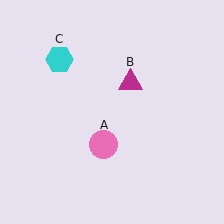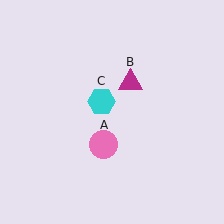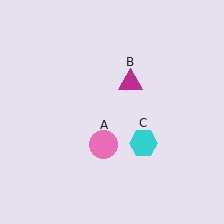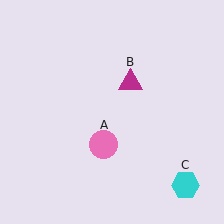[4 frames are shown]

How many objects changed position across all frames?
1 object changed position: cyan hexagon (object C).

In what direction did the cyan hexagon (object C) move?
The cyan hexagon (object C) moved down and to the right.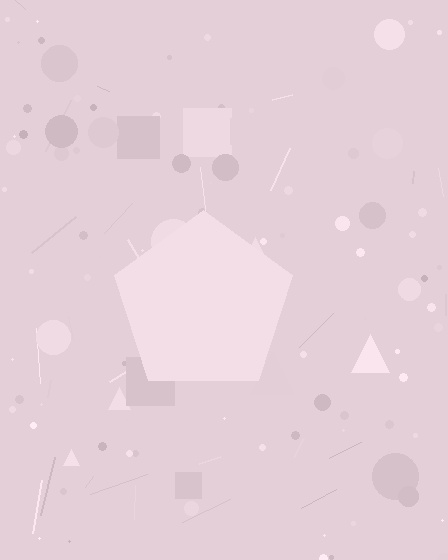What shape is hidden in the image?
A pentagon is hidden in the image.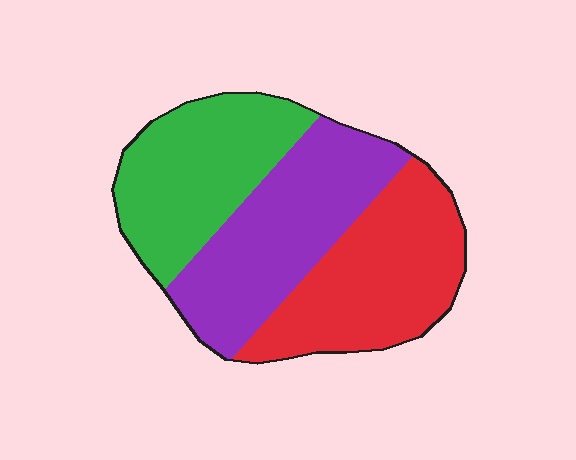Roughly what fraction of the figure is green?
Green covers roughly 30% of the figure.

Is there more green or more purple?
Purple.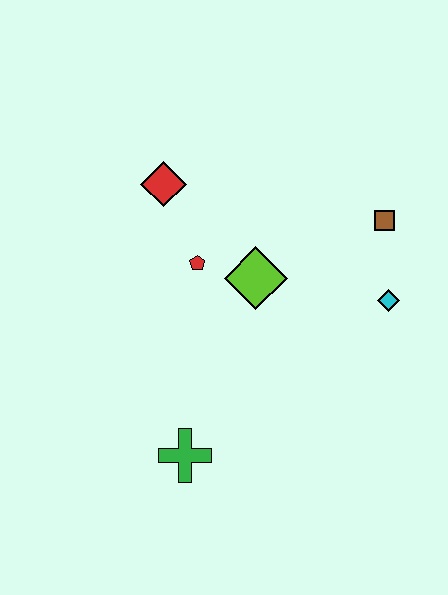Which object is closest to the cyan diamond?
The brown square is closest to the cyan diamond.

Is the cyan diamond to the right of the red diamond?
Yes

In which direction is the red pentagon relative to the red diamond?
The red pentagon is below the red diamond.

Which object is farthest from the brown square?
The green cross is farthest from the brown square.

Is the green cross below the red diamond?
Yes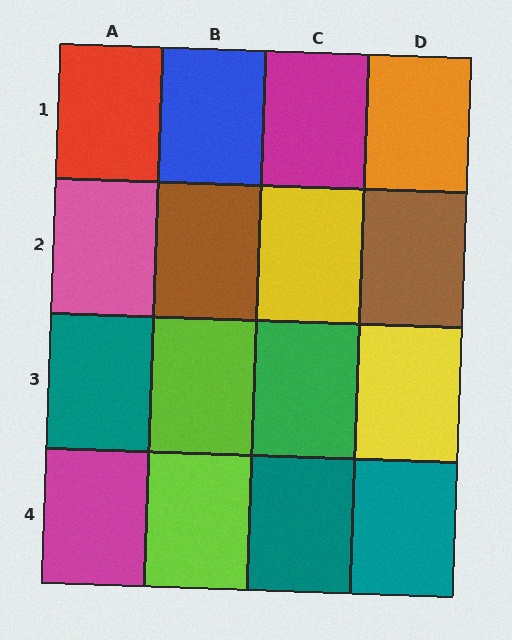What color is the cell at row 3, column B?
Lime.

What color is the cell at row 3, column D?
Yellow.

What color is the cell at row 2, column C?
Yellow.